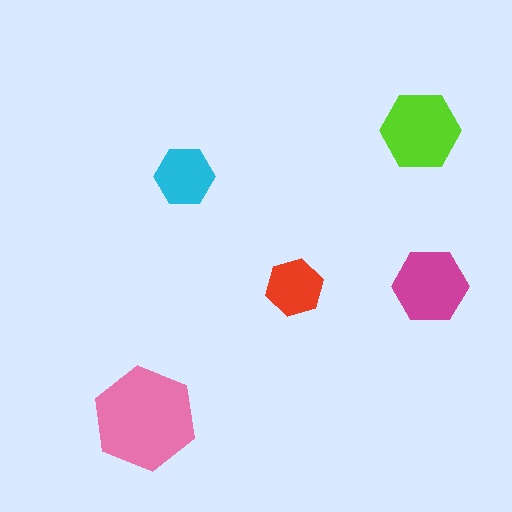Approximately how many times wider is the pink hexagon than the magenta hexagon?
About 1.5 times wider.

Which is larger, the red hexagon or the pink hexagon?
The pink one.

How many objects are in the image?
There are 5 objects in the image.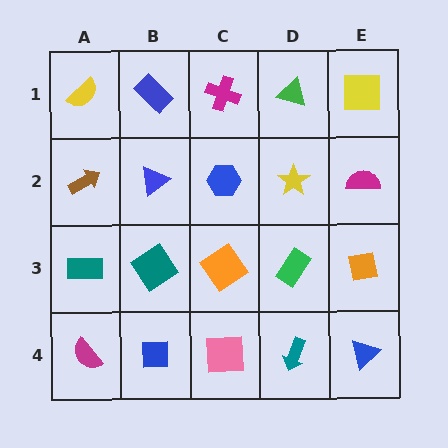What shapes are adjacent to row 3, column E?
A magenta semicircle (row 2, column E), a blue triangle (row 4, column E), a green rectangle (row 3, column D).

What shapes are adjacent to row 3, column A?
A brown arrow (row 2, column A), a magenta semicircle (row 4, column A), a teal diamond (row 3, column B).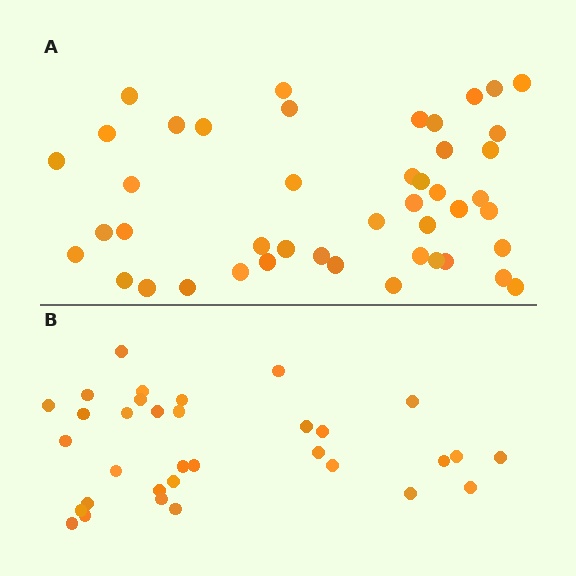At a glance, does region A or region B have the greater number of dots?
Region A (the top region) has more dots.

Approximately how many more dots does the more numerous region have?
Region A has roughly 12 or so more dots than region B.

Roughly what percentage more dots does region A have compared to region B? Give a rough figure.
About 35% more.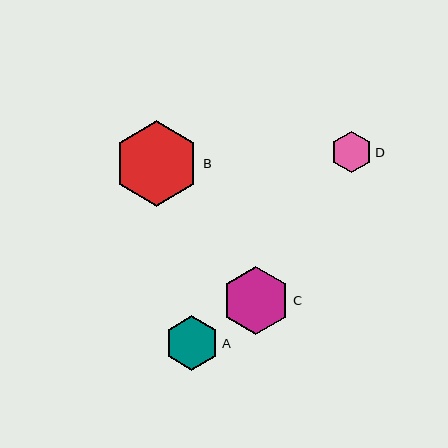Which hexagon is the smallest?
Hexagon D is the smallest with a size of approximately 41 pixels.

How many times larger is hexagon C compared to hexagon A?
Hexagon C is approximately 1.2 times the size of hexagon A.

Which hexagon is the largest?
Hexagon B is the largest with a size of approximately 85 pixels.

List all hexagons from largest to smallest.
From largest to smallest: B, C, A, D.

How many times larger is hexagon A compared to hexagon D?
Hexagon A is approximately 1.3 times the size of hexagon D.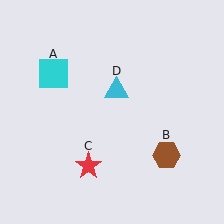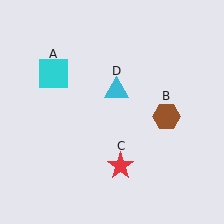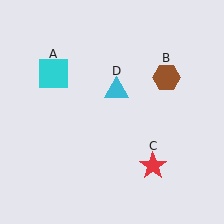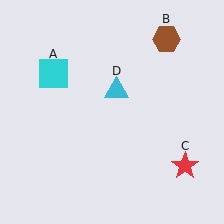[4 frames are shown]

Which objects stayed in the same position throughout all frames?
Cyan square (object A) and cyan triangle (object D) remained stationary.